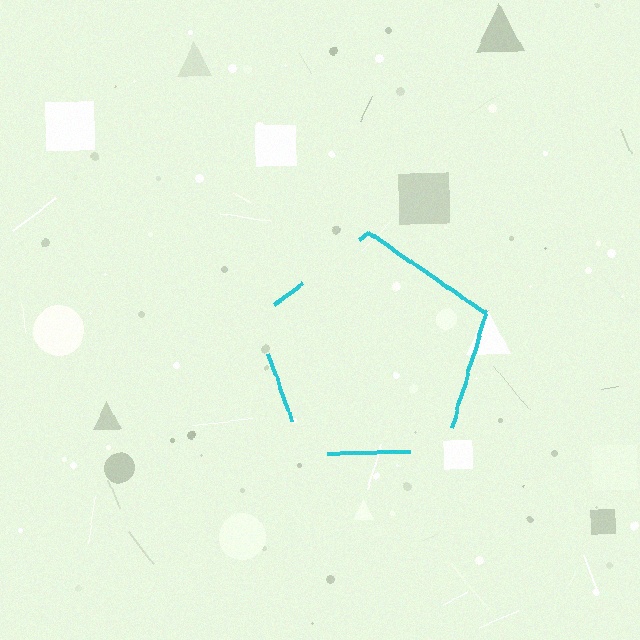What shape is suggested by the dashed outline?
The dashed outline suggests a pentagon.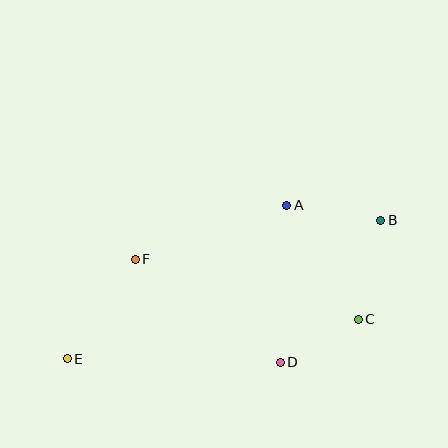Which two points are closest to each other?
Points C and D are closest to each other.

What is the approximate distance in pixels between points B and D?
The distance between B and D is approximately 174 pixels.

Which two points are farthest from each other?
Points B and E are farthest from each other.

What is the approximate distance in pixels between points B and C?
The distance between B and C is approximately 102 pixels.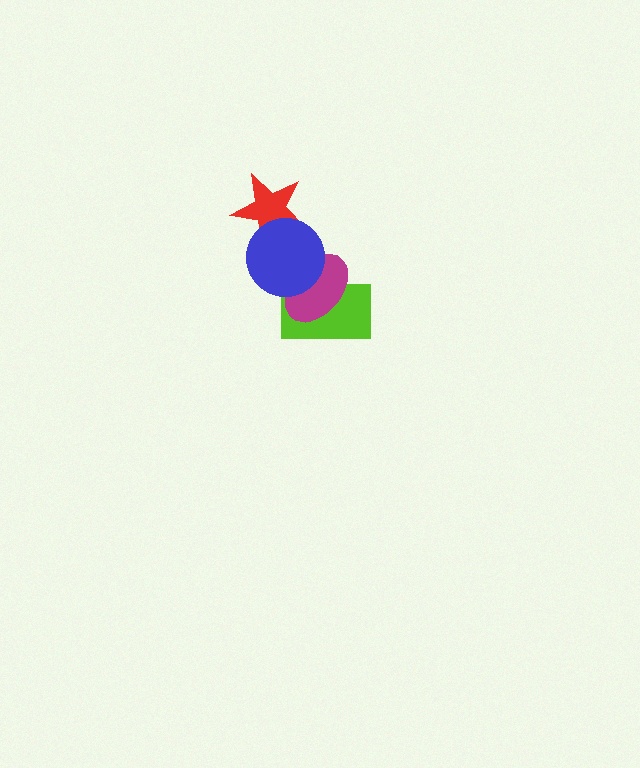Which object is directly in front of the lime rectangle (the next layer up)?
The magenta ellipse is directly in front of the lime rectangle.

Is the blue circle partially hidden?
No, no other shape covers it.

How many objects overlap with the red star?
1 object overlaps with the red star.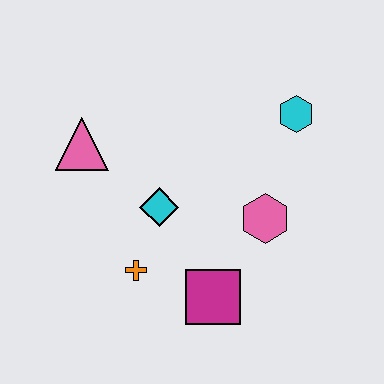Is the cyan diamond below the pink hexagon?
No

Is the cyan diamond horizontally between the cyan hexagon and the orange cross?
Yes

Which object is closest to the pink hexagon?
The magenta square is closest to the pink hexagon.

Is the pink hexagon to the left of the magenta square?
No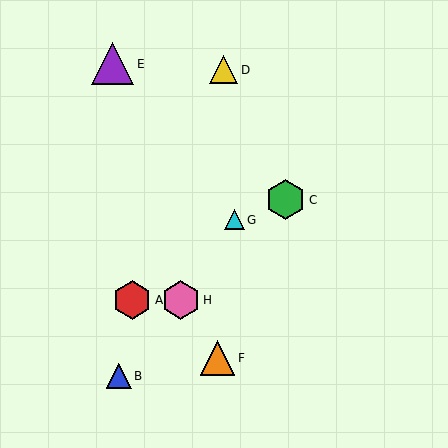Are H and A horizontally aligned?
Yes, both are at y≈300.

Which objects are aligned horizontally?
Objects A, H are aligned horizontally.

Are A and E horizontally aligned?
No, A is at y≈300 and E is at y≈64.